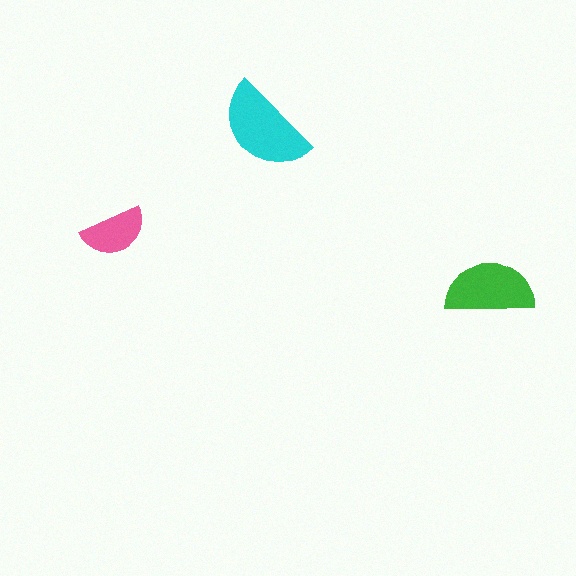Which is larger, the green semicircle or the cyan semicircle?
The cyan one.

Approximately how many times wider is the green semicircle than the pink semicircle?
About 1.5 times wider.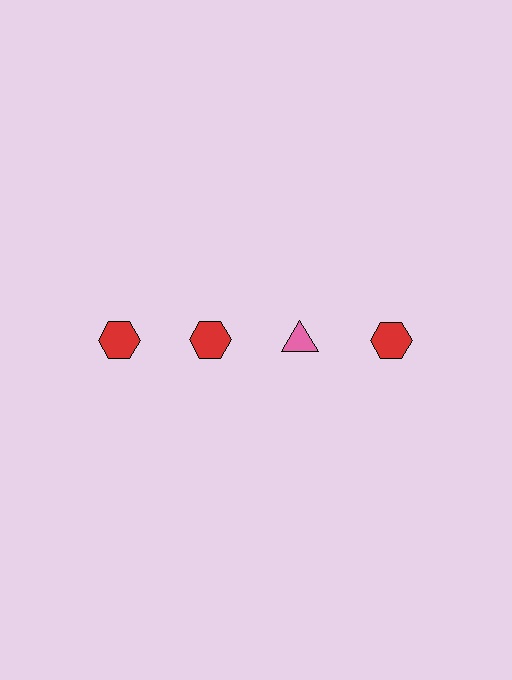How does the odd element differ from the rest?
It differs in both color (pink instead of red) and shape (triangle instead of hexagon).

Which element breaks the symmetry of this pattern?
The pink triangle in the top row, center column breaks the symmetry. All other shapes are red hexagons.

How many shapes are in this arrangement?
There are 4 shapes arranged in a grid pattern.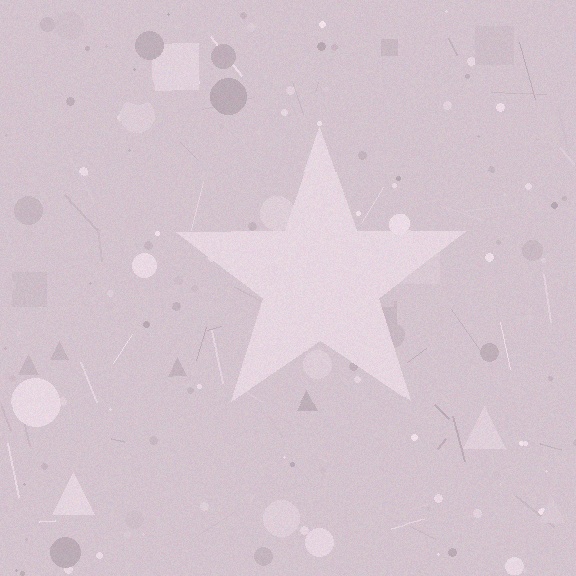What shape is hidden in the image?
A star is hidden in the image.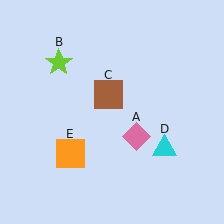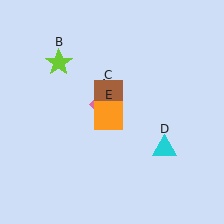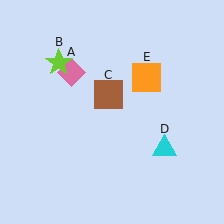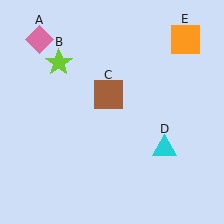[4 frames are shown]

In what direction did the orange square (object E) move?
The orange square (object E) moved up and to the right.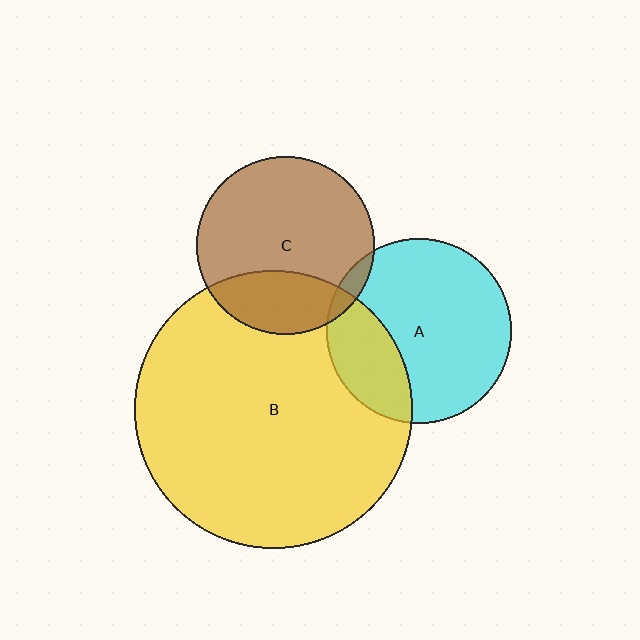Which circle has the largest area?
Circle B (yellow).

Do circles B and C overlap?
Yes.